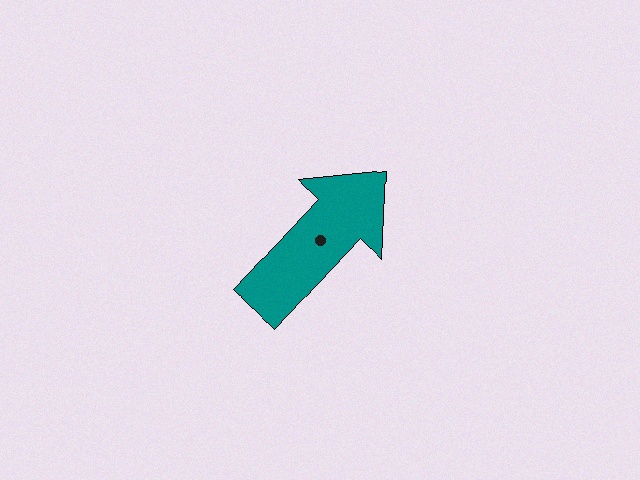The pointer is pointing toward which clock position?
Roughly 1 o'clock.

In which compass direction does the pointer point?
Northeast.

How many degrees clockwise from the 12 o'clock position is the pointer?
Approximately 43 degrees.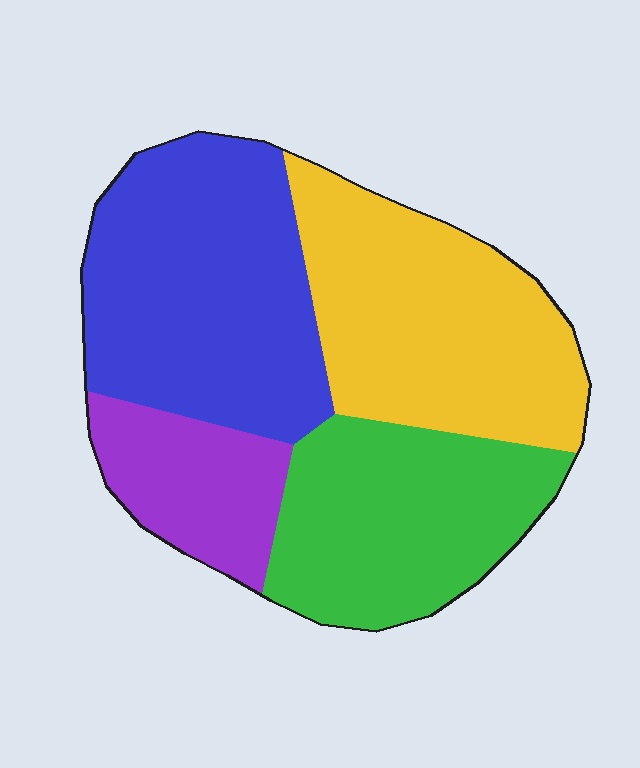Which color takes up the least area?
Purple, at roughly 15%.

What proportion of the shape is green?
Green covers roughly 25% of the shape.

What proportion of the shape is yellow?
Yellow takes up about one third (1/3) of the shape.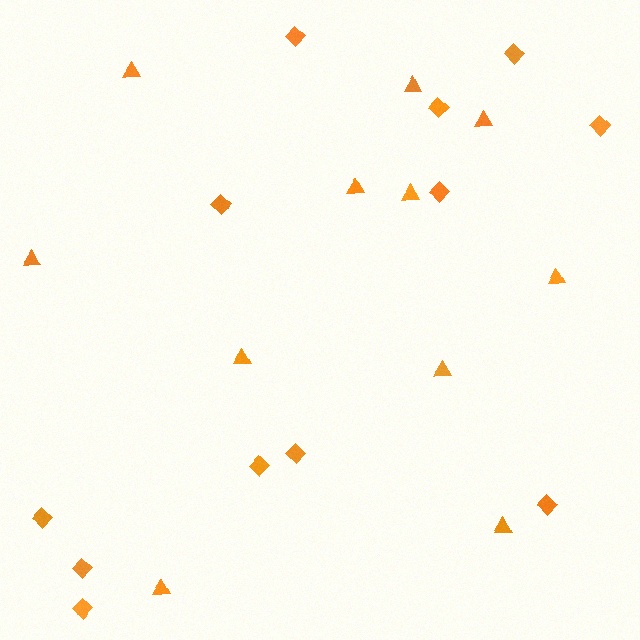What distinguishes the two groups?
There are 2 groups: one group of triangles (11) and one group of diamonds (12).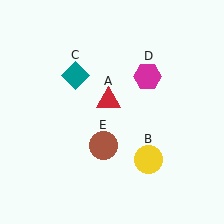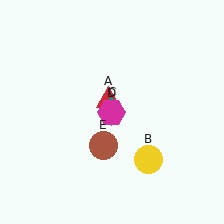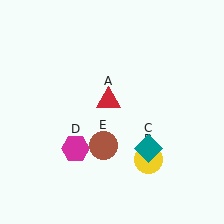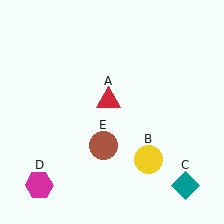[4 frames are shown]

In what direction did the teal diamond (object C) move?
The teal diamond (object C) moved down and to the right.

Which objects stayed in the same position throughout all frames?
Red triangle (object A) and yellow circle (object B) and brown circle (object E) remained stationary.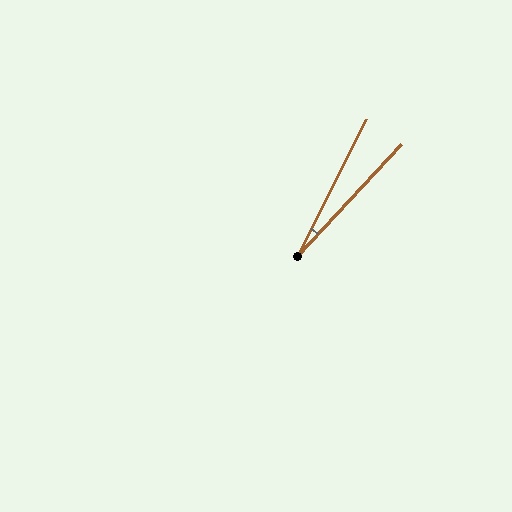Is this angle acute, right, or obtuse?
It is acute.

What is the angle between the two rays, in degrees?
Approximately 16 degrees.